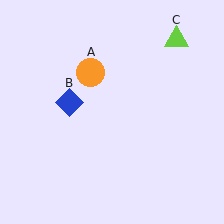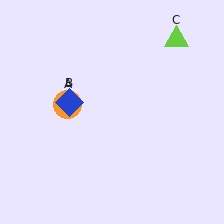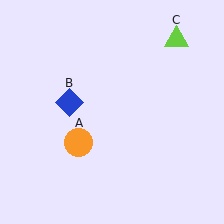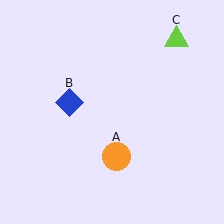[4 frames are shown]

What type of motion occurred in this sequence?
The orange circle (object A) rotated counterclockwise around the center of the scene.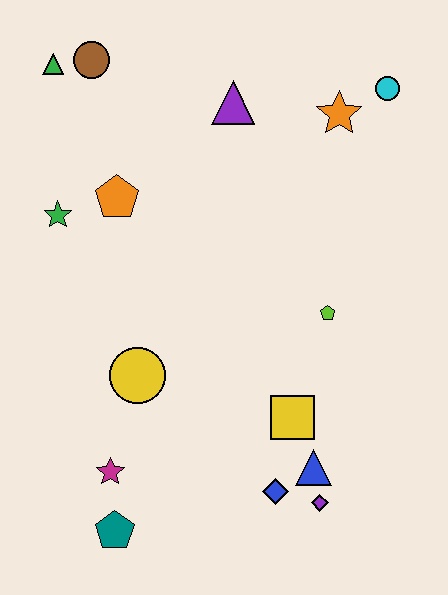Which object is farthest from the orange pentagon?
The purple diamond is farthest from the orange pentagon.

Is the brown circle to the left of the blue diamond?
Yes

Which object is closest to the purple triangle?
The orange star is closest to the purple triangle.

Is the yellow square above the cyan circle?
No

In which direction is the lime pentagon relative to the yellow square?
The lime pentagon is above the yellow square.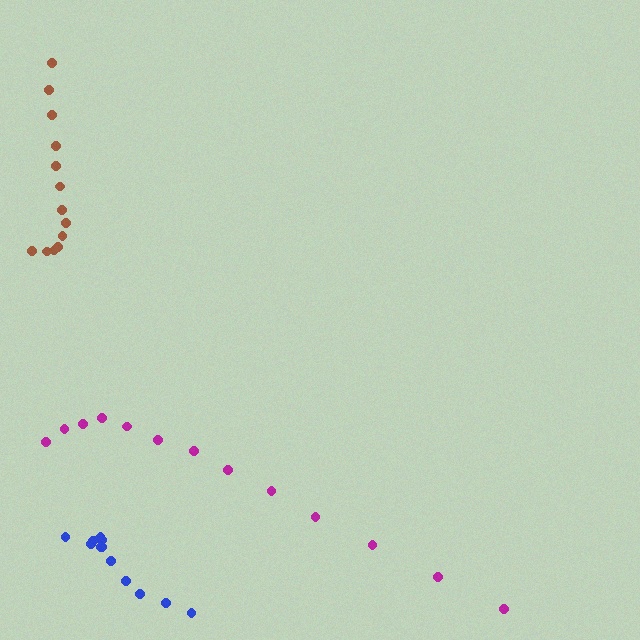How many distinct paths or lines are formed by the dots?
There are 3 distinct paths.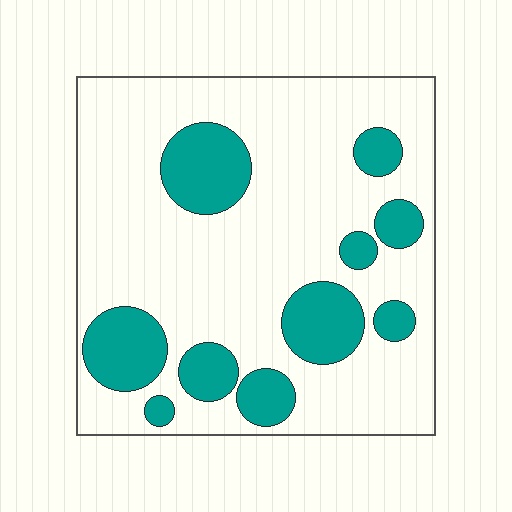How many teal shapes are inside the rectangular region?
10.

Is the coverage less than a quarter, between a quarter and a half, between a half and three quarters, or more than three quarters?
Less than a quarter.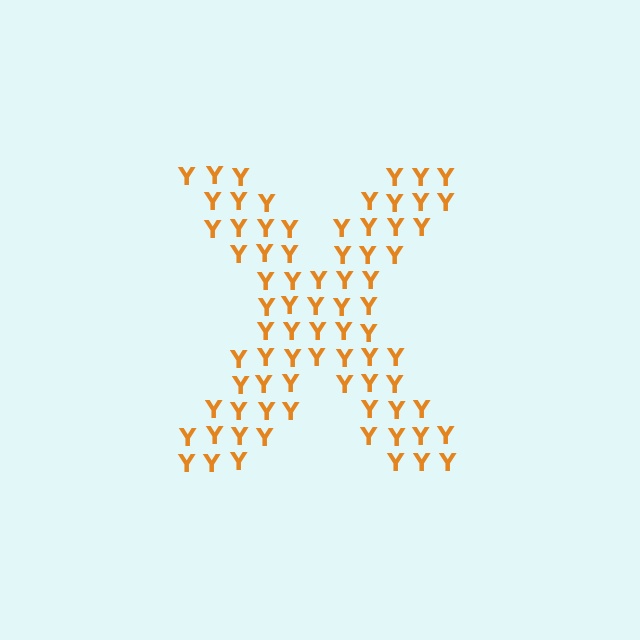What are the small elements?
The small elements are letter Y's.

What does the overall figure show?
The overall figure shows the letter X.